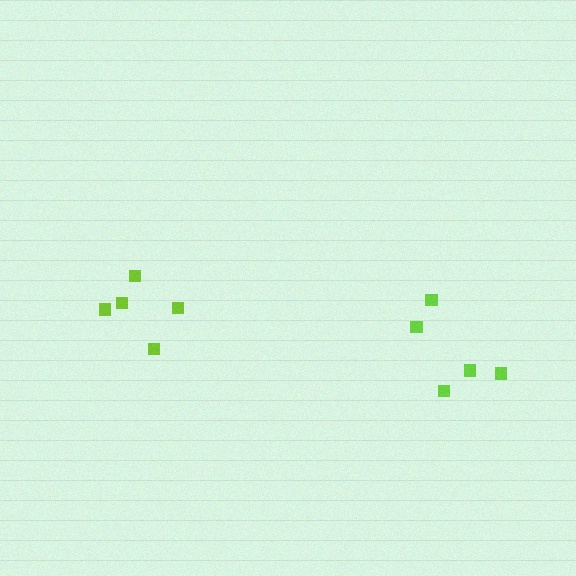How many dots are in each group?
Group 1: 5 dots, Group 2: 5 dots (10 total).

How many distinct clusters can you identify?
There are 2 distinct clusters.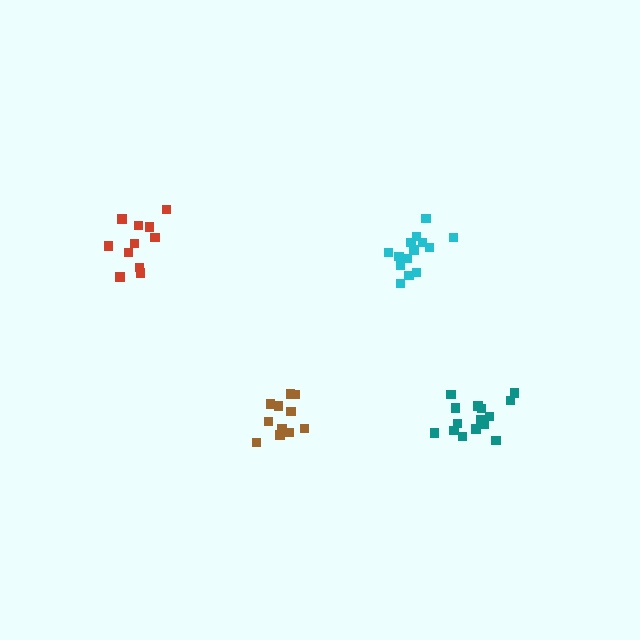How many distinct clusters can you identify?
There are 4 distinct clusters.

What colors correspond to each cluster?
The clusters are colored: brown, teal, cyan, red.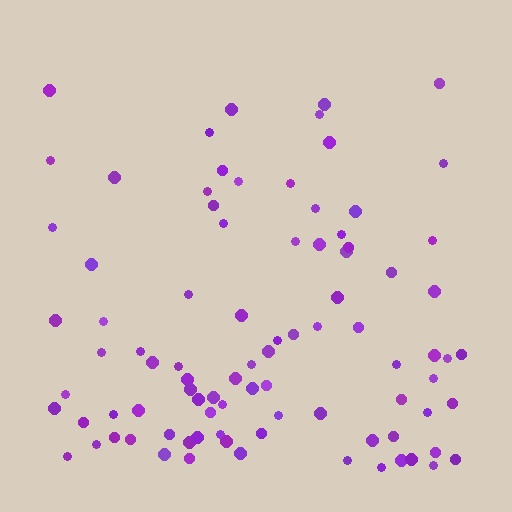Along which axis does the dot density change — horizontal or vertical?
Vertical.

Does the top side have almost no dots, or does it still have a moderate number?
Still a moderate number, just noticeably fewer than the bottom.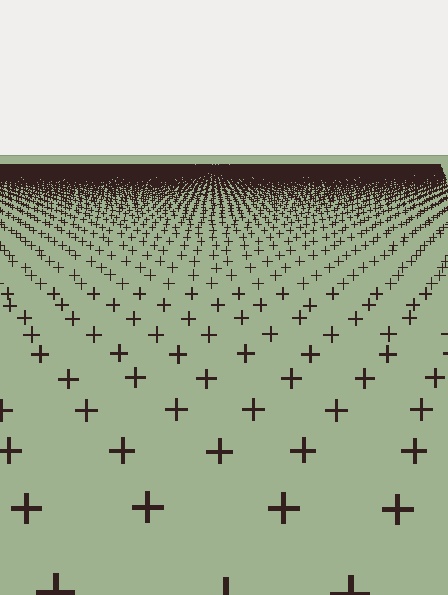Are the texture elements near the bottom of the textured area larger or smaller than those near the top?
Larger. Near the bottom, elements are closer to the viewer and appear at a bigger on-screen size.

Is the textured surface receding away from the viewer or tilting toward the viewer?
The surface is receding away from the viewer. Texture elements get smaller and denser toward the top.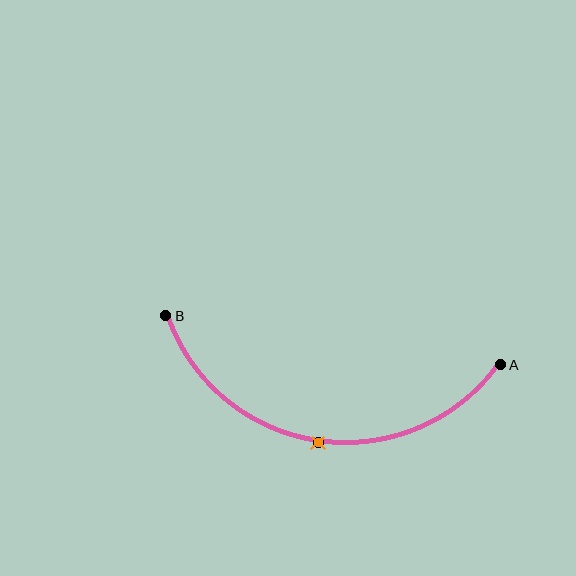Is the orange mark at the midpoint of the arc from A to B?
Yes. The orange mark lies on the arc at equal arc-length from both A and B — it is the arc midpoint.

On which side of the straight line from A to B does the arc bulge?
The arc bulges below the straight line connecting A and B.